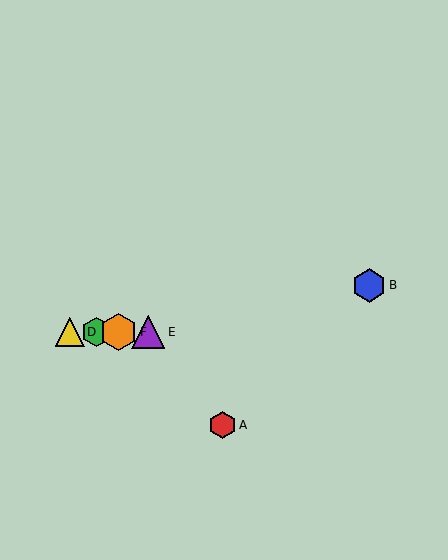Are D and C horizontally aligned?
Yes, both are at y≈332.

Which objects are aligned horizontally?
Objects C, D, E, F are aligned horizontally.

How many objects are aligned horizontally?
4 objects (C, D, E, F) are aligned horizontally.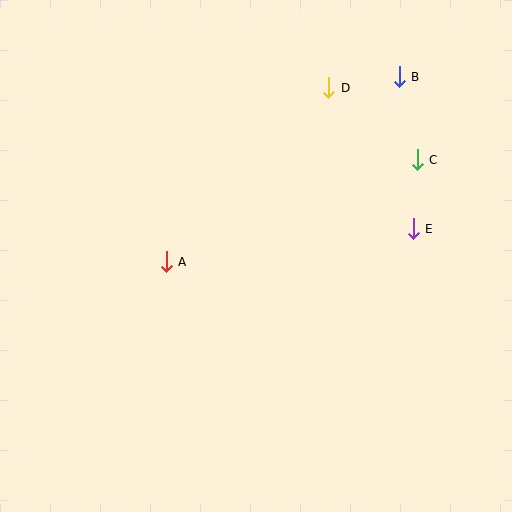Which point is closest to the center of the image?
Point A at (166, 262) is closest to the center.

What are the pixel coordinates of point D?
Point D is at (329, 88).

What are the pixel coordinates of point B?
Point B is at (399, 77).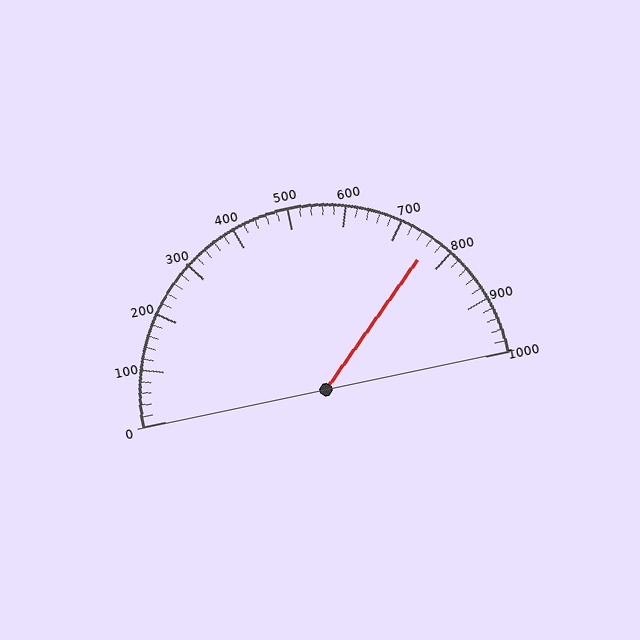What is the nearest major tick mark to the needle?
The nearest major tick mark is 800.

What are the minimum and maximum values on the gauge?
The gauge ranges from 0 to 1000.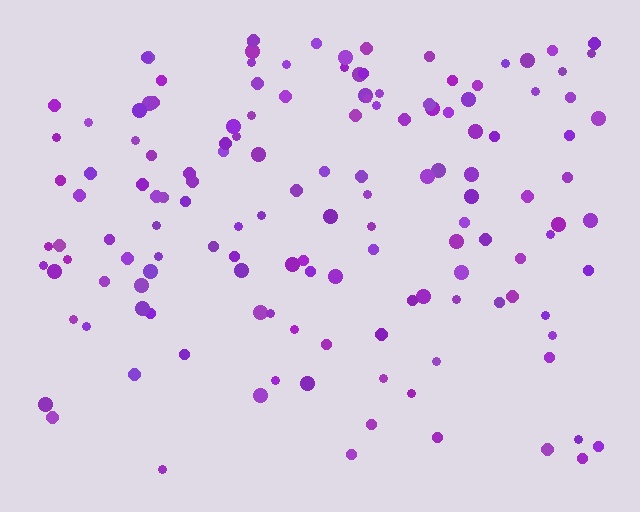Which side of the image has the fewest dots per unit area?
The bottom.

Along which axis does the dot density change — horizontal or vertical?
Vertical.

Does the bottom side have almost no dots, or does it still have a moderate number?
Still a moderate number, just noticeably fewer than the top.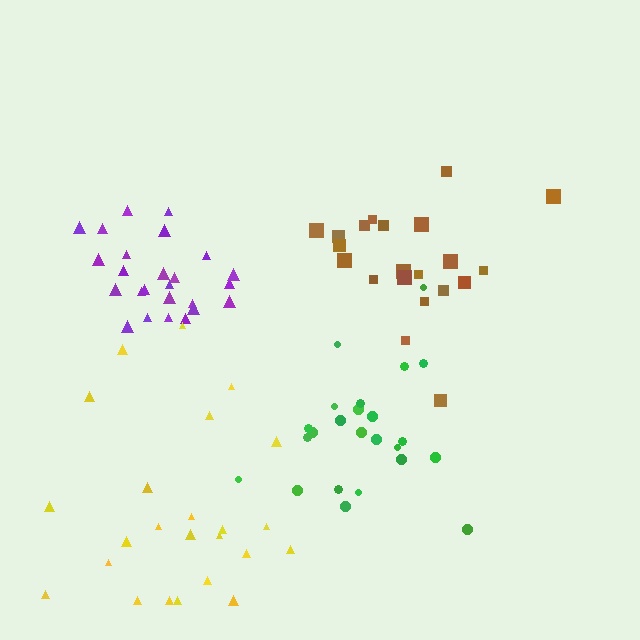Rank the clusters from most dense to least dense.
purple, brown, green, yellow.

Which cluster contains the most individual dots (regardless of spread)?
Purple (25).